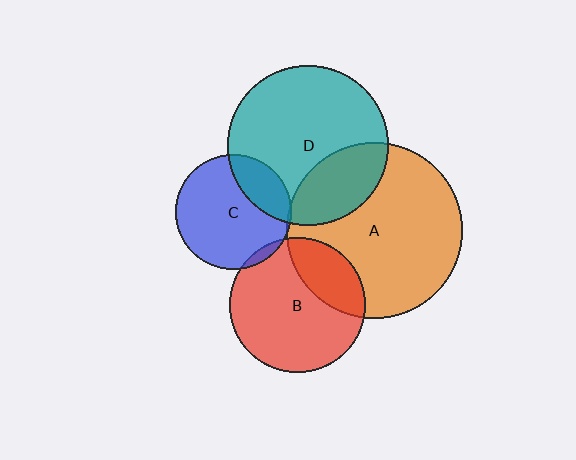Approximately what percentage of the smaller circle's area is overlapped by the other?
Approximately 5%.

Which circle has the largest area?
Circle A (orange).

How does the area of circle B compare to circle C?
Approximately 1.4 times.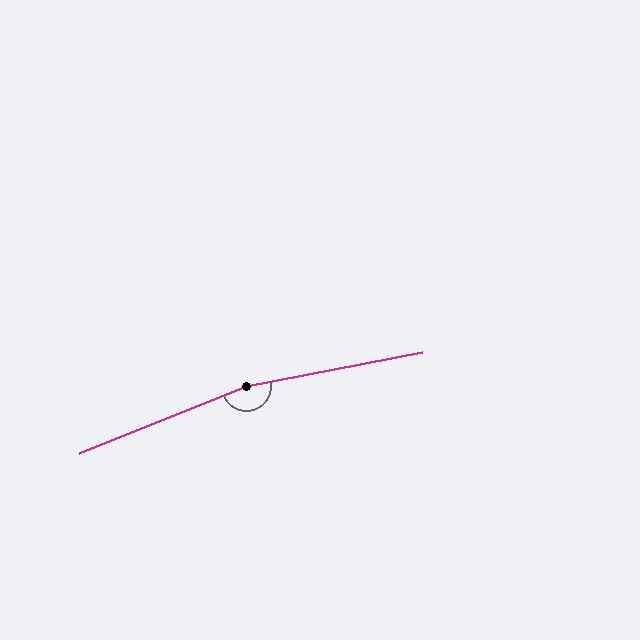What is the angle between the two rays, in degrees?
Approximately 169 degrees.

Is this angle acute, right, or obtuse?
It is obtuse.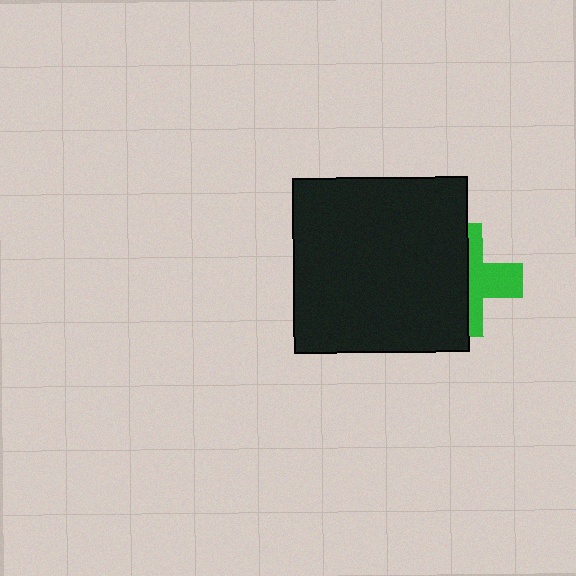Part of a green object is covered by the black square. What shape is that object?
It is a cross.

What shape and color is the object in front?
The object in front is a black square.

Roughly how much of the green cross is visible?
A small part of it is visible (roughly 44%).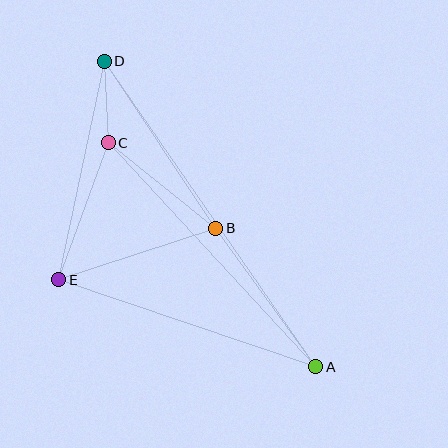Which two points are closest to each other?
Points C and D are closest to each other.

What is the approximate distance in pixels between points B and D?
The distance between B and D is approximately 201 pixels.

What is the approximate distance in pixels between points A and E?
The distance between A and E is approximately 271 pixels.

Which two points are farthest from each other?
Points A and D are farthest from each other.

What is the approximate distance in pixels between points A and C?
The distance between A and C is approximately 305 pixels.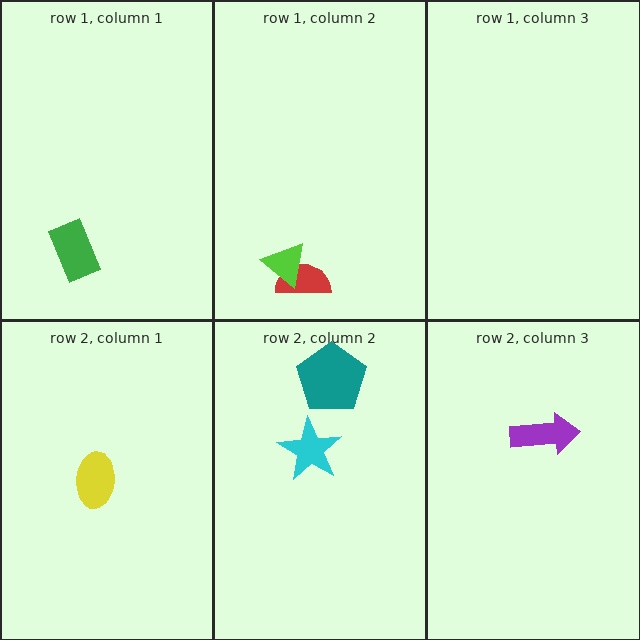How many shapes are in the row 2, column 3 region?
1.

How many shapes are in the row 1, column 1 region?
1.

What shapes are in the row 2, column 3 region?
The purple arrow.